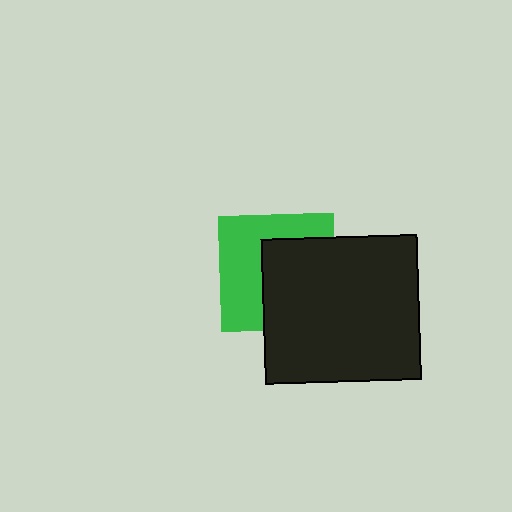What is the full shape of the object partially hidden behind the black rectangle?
The partially hidden object is a green square.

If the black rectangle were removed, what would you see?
You would see the complete green square.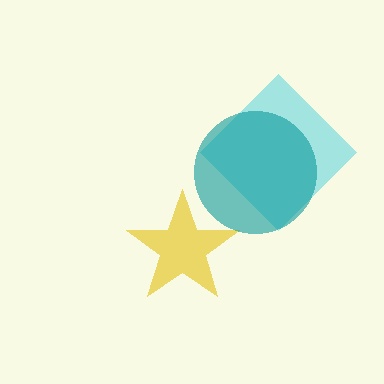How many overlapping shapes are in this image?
There are 3 overlapping shapes in the image.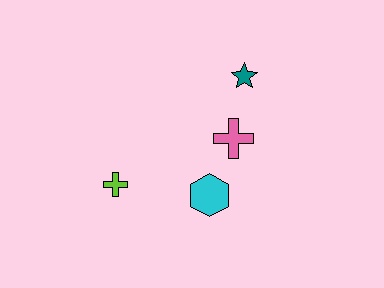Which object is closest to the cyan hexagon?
The pink cross is closest to the cyan hexagon.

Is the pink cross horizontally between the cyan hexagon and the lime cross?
No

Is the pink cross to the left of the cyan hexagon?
No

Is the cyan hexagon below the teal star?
Yes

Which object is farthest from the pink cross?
The lime cross is farthest from the pink cross.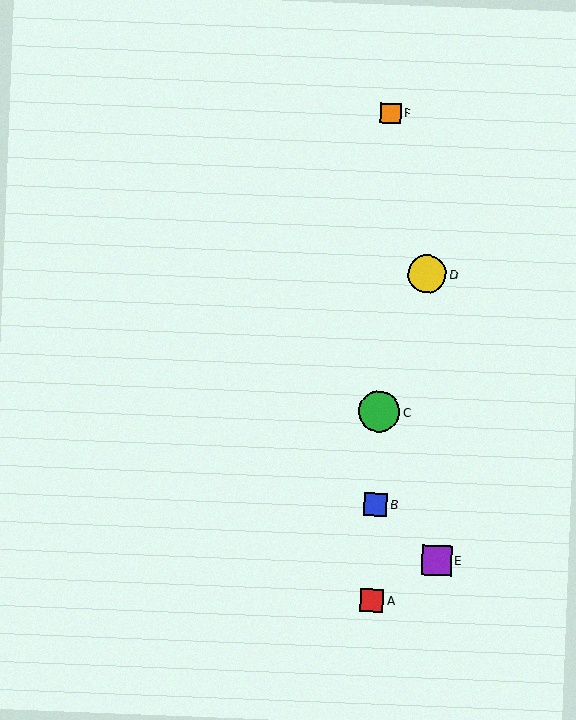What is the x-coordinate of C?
Object C is at x≈379.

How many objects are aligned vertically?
4 objects (A, B, C, F) are aligned vertically.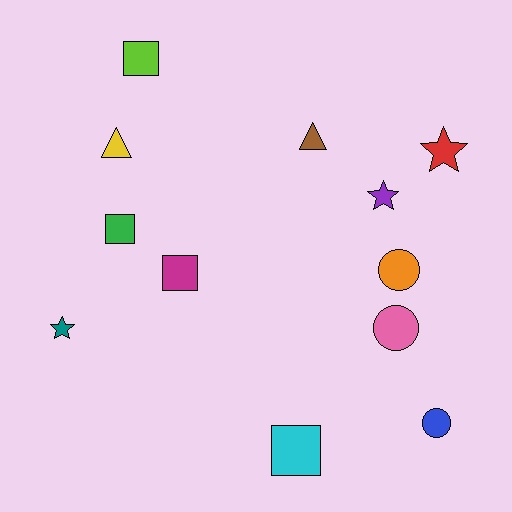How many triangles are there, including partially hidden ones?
There are 2 triangles.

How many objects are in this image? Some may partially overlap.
There are 12 objects.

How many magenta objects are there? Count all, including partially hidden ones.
There is 1 magenta object.